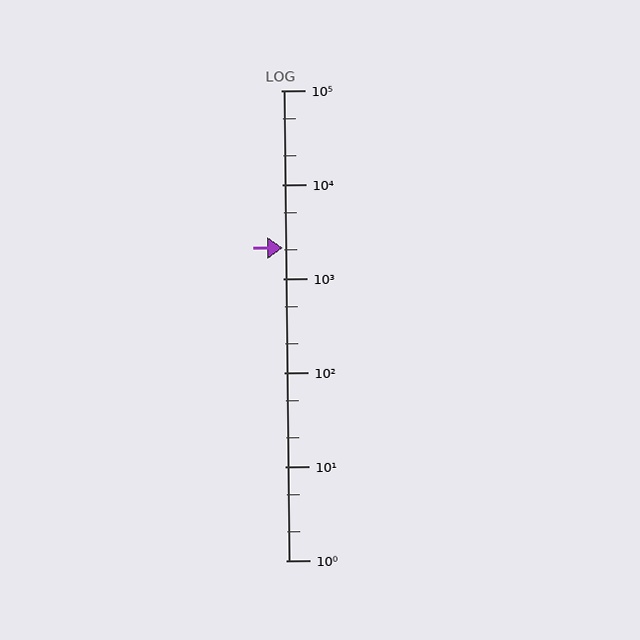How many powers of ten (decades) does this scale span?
The scale spans 5 decades, from 1 to 100000.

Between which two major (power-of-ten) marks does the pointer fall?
The pointer is between 1000 and 10000.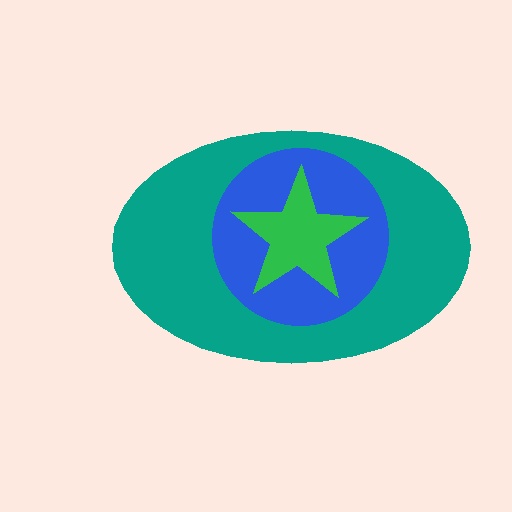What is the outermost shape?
The teal ellipse.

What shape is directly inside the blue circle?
The green star.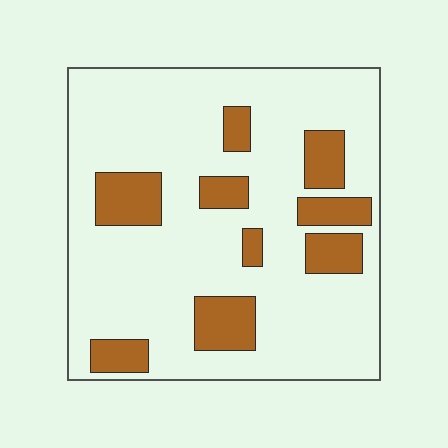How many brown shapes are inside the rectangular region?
9.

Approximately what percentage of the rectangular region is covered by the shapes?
Approximately 20%.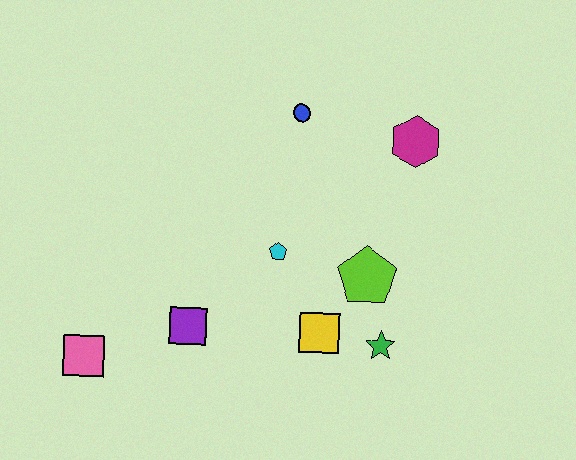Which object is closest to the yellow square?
The green star is closest to the yellow square.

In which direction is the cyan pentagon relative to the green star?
The cyan pentagon is to the left of the green star.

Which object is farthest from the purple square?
The magenta hexagon is farthest from the purple square.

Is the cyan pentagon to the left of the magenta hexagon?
Yes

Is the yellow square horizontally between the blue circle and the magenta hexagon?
Yes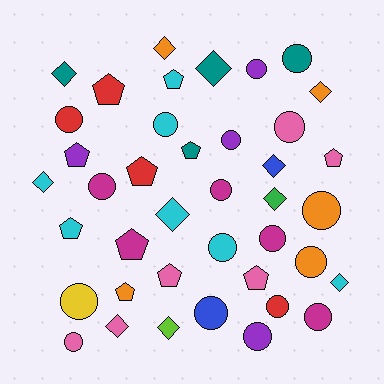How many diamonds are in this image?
There are 11 diamonds.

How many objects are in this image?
There are 40 objects.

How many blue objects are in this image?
There are 2 blue objects.